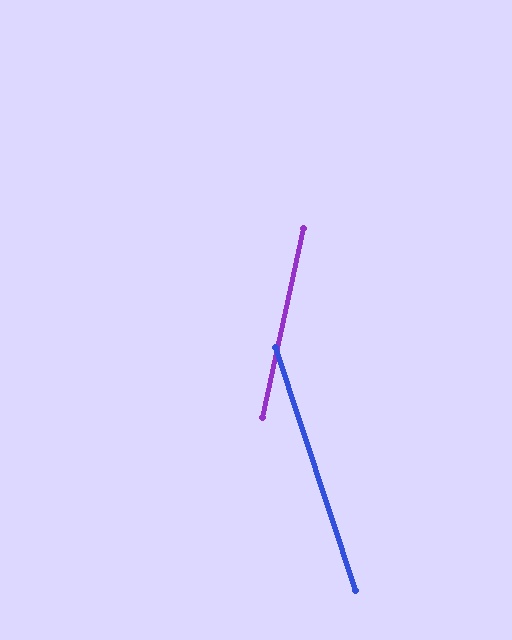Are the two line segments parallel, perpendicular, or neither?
Neither parallel nor perpendicular — they differ by about 30°.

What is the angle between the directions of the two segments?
Approximately 30 degrees.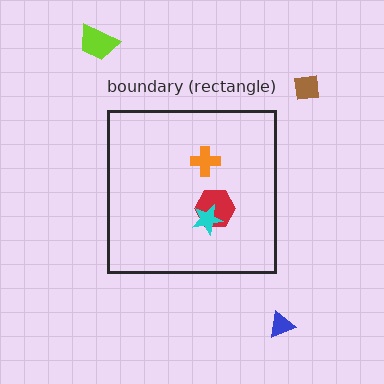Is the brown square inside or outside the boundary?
Outside.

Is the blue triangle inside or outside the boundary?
Outside.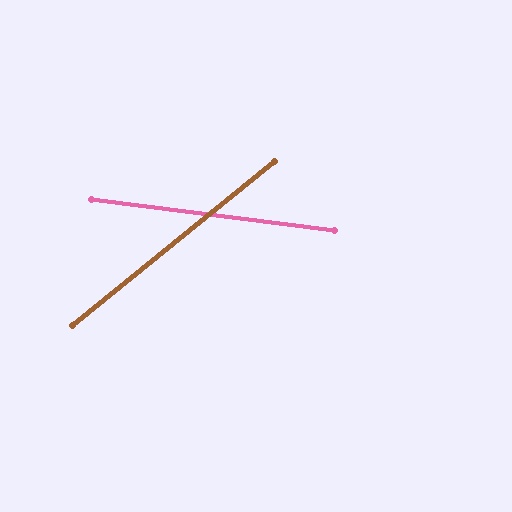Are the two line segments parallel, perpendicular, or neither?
Neither parallel nor perpendicular — they differ by about 46°.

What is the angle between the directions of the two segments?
Approximately 46 degrees.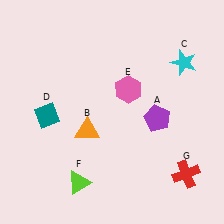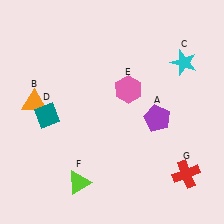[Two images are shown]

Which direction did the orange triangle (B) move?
The orange triangle (B) moved left.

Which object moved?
The orange triangle (B) moved left.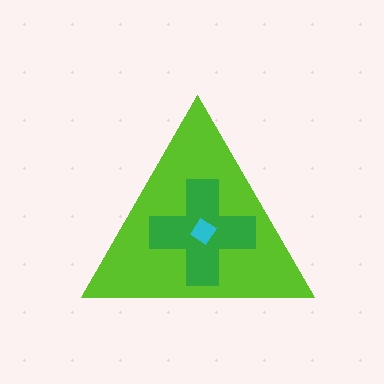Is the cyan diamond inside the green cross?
Yes.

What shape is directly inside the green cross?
The cyan diamond.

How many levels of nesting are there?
3.